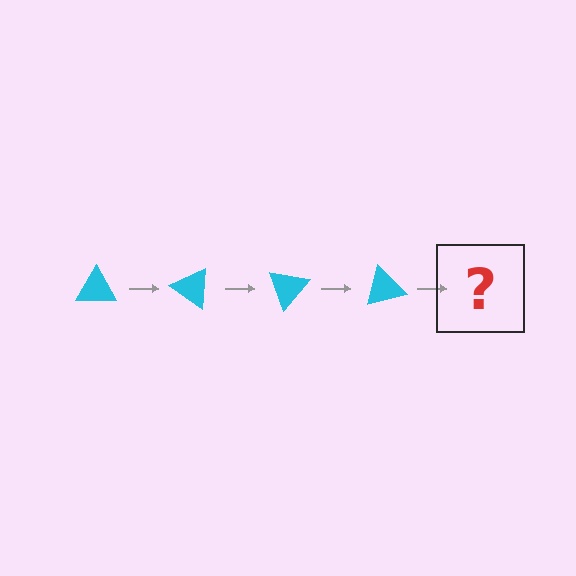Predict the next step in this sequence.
The next step is a cyan triangle rotated 140 degrees.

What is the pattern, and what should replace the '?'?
The pattern is that the triangle rotates 35 degrees each step. The '?' should be a cyan triangle rotated 140 degrees.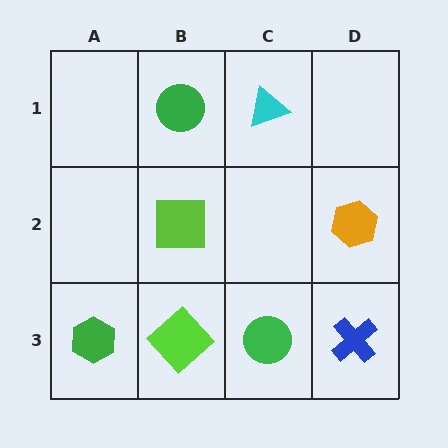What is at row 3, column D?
A blue cross.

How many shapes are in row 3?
4 shapes.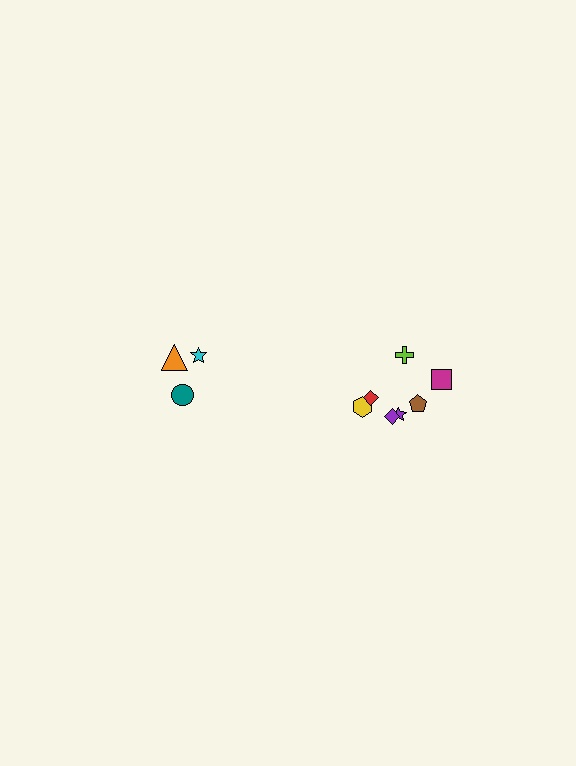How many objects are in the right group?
There are 7 objects.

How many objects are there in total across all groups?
There are 10 objects.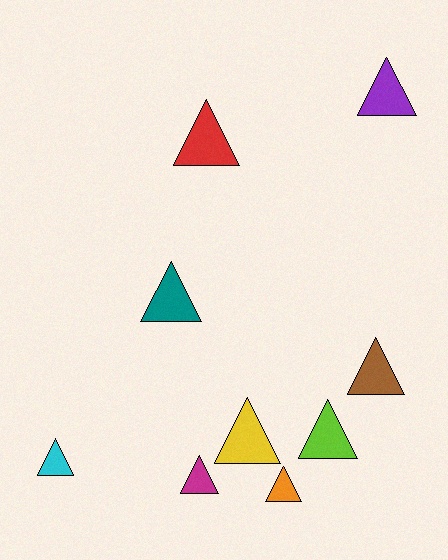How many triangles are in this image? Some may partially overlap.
There are 9 triangles.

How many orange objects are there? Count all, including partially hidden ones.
There is 1 orange object.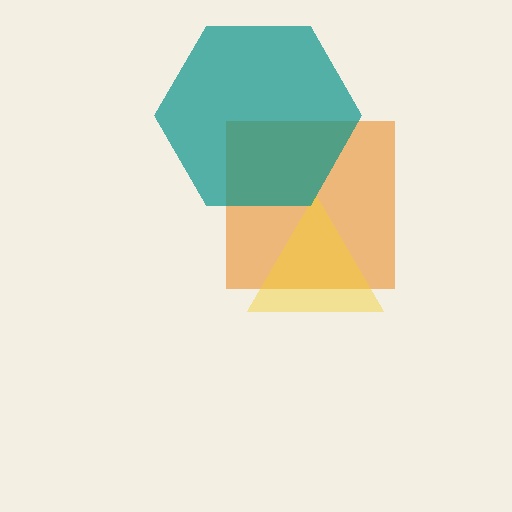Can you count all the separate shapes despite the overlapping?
Yes, there are 3 separate shapes.